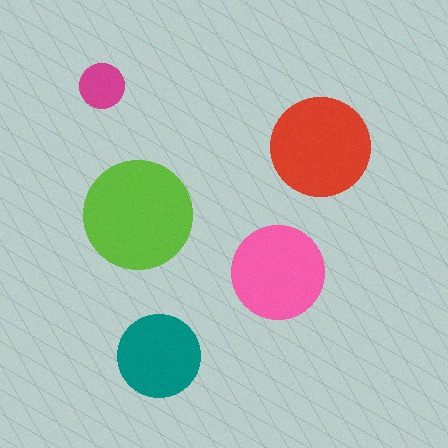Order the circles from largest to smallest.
the lime one, the red one, the pink one, the teal one, the magenta one.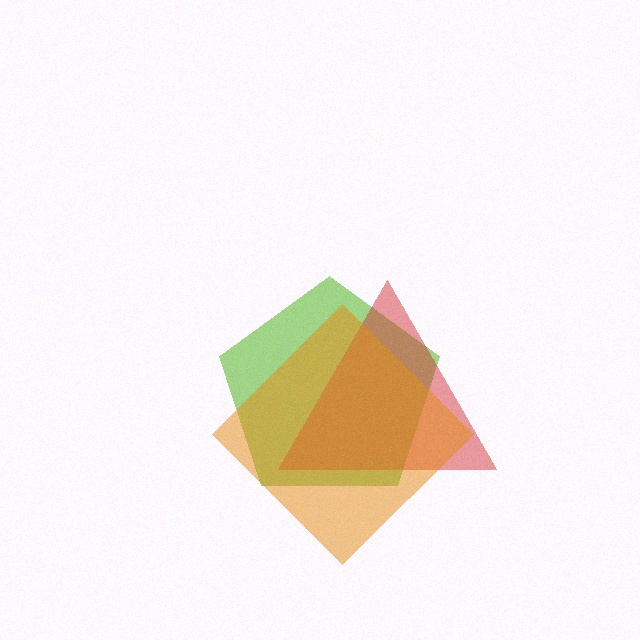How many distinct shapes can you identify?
There are 3 distinct shapes: a lime pentagon, a red triangle, an orange diamond.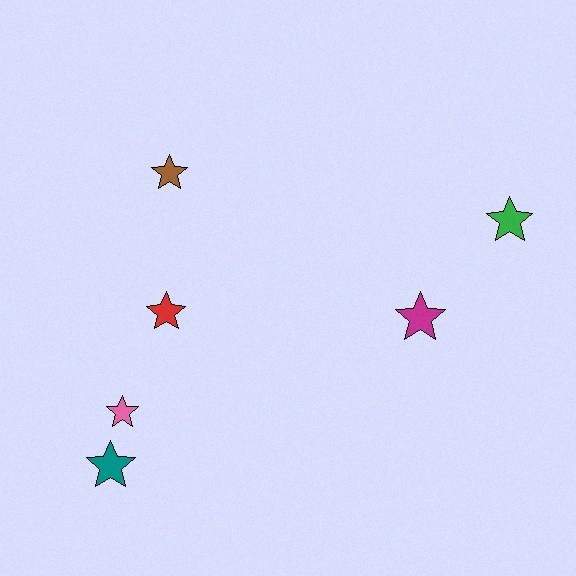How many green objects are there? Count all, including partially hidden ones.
There is 1 green object.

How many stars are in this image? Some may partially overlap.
There are 6 stars.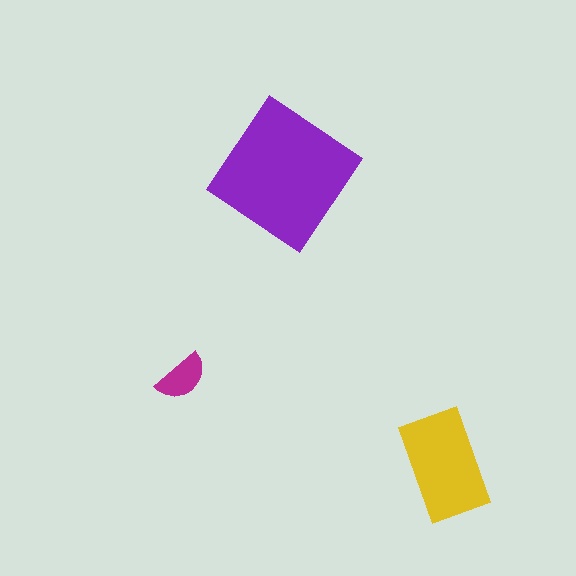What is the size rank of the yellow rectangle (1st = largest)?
2nd.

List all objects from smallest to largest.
The magenta semicircle, the yellow rectangle, the purple diamond.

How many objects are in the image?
There are 3 objects in the image.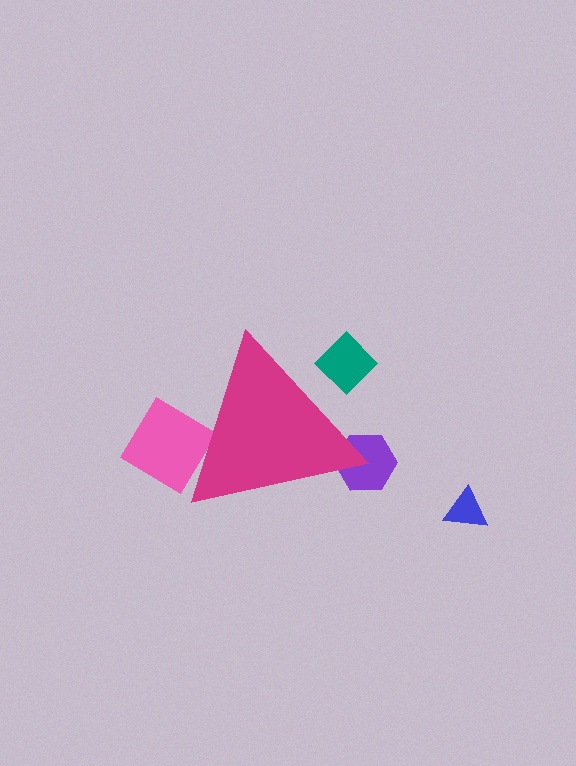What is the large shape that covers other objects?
A magenta triangle.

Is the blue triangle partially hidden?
No, the blue triangle is fully visible.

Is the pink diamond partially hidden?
Yes, the pink diamond is partially hidden behind the magenta triangle.